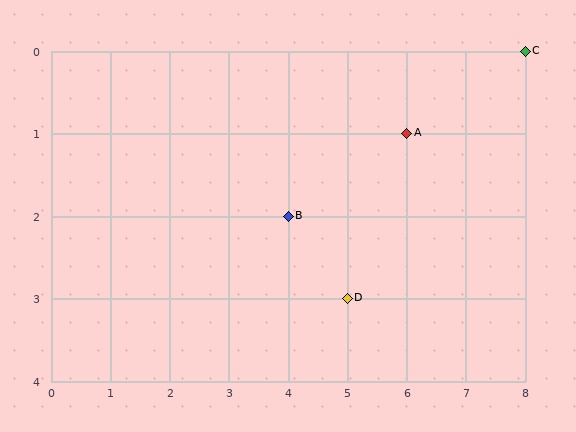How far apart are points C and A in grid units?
Points C and A are 2 columns and 1 row apart (about 2.2 grid units diagonally).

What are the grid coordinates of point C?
Point C is at grid coordinates (8, 0).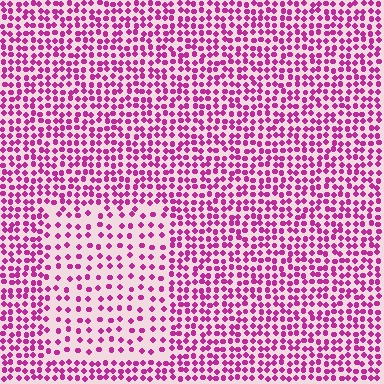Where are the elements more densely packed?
The elements are more densely packed outside the rectangle boundary.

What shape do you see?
I see a rectangle.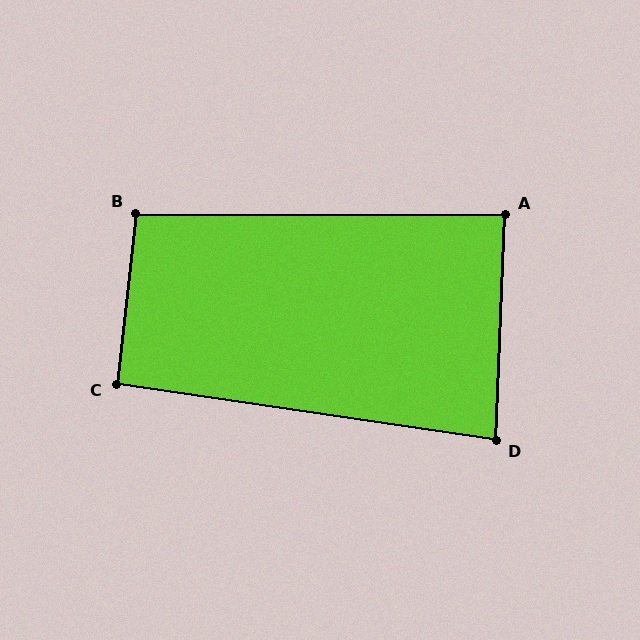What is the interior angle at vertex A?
Approximately 88 degrees (approximately right).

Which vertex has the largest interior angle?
B, at approximately 96 degrees.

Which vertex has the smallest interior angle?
D, at approximately 84 degrees.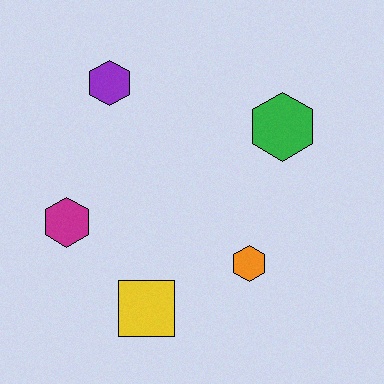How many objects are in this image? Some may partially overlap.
There are 5 objects.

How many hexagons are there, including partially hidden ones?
There are 4 hexagons.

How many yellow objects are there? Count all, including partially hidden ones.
There is 1 yellow object.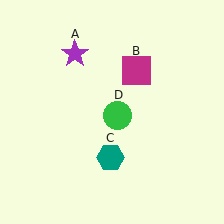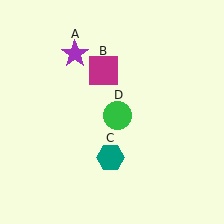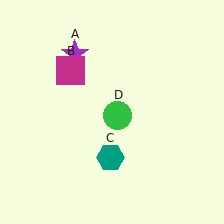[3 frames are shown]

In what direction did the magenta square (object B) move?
The magenta square (object B) moved left.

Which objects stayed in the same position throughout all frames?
Purple star (object A) and teal hexagon (object C) and green circle (object D) remained stationary.